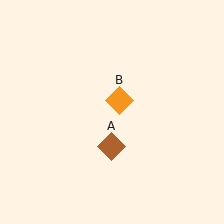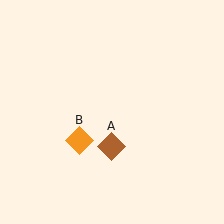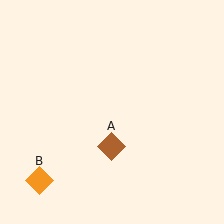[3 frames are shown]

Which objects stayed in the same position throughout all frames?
Brown diamond (object A) remained stationary.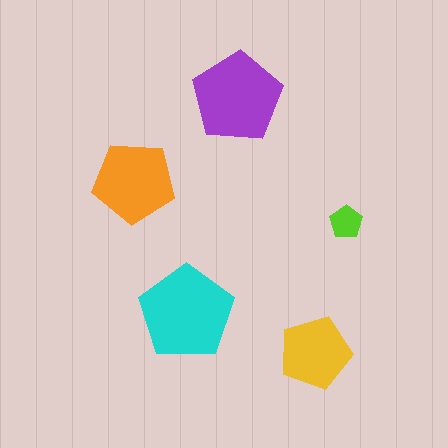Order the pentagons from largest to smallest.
the cyan one, the purple one, the orange one, the yellow one, the lime one.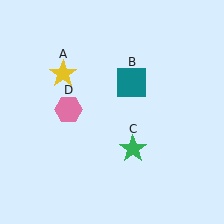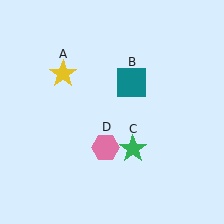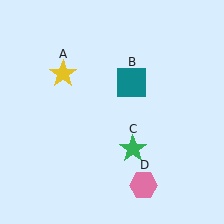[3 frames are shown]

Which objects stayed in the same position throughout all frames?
Yellow star (object A) and teal square (object B) and green star (object C) remained stationary.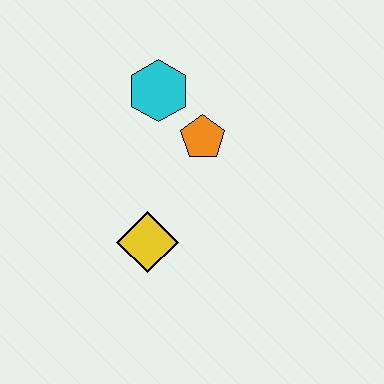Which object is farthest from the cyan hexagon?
The yellow diamond is farthest from the cyan hexagon.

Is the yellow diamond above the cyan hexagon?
No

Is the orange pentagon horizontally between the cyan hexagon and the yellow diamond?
No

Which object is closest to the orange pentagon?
The cyan hexagon is closest to the orange pentagon.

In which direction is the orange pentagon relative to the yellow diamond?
The orange pentagon is above the yellow diamond.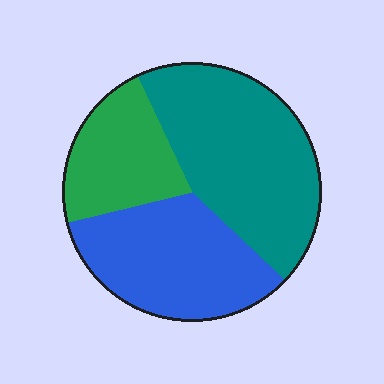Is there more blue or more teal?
Teal.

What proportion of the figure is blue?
Blue covers about 35% of the figure.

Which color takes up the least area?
Green, at roughly 20%.